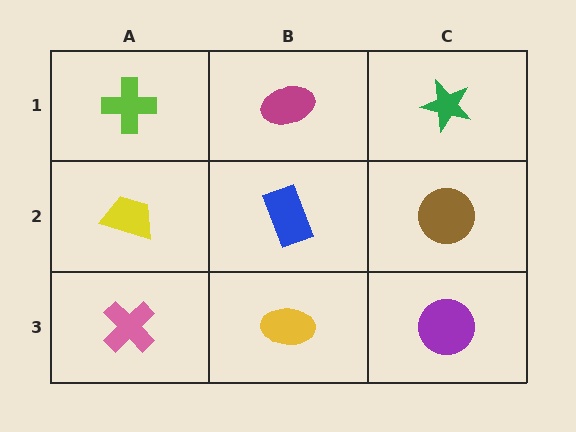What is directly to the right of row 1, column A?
A magenta ellipse.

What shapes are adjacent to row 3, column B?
A blue rectangle (row 2, column B), a pink cross (row 3, column A), a purple circle (row 3, column C).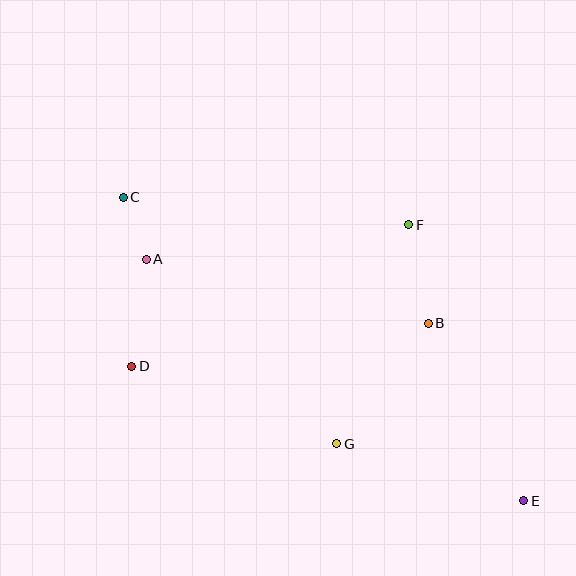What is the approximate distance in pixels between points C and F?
The distance between C and F is approximately 287 pixels.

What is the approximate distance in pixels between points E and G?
The distance between E and G is approximately 196 pixels.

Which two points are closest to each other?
Points A and C are closest to each other.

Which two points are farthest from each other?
Points C and E are farthest from each other.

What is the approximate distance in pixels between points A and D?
The distance between A and D is approximately 108 pixels.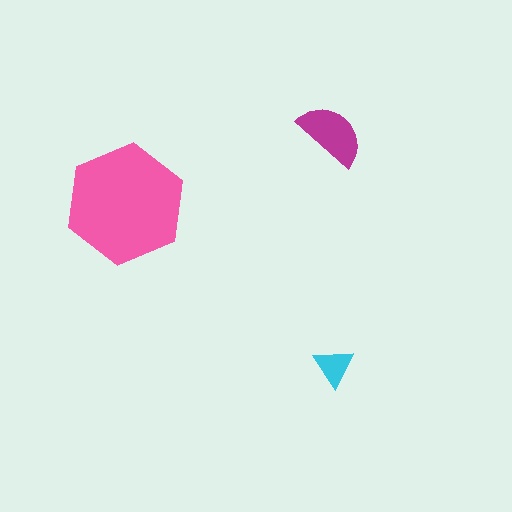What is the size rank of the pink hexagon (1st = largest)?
1st.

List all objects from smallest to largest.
The cyan triangle, the magenta semicircle, the pink hexagon.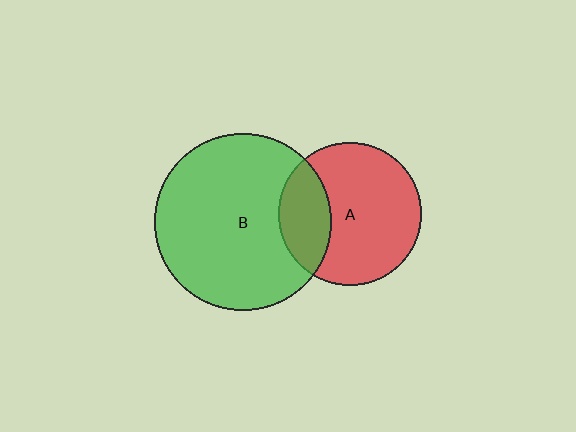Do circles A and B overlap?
Yes.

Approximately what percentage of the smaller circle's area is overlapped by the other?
Approximately 25%.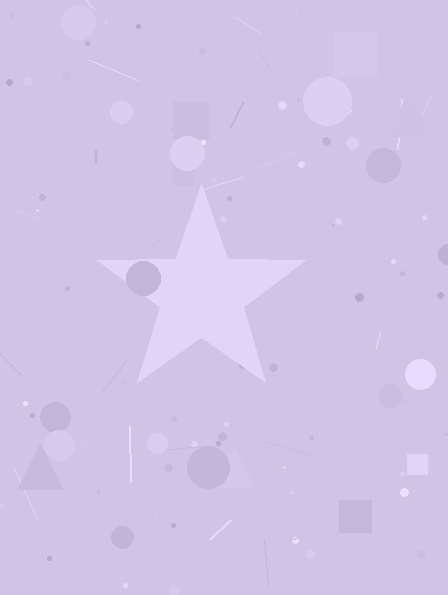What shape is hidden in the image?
A star is hidden in the image.